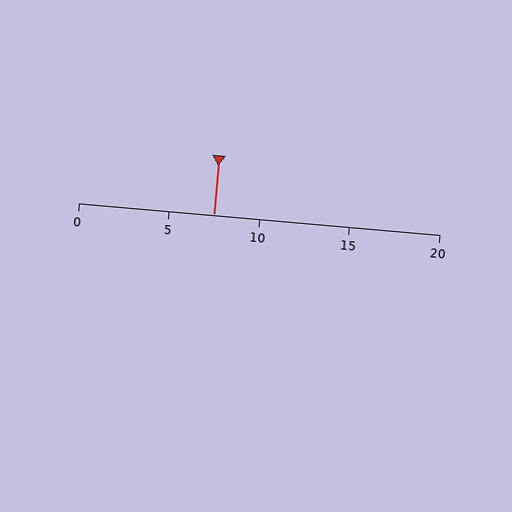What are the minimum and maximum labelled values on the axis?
The axis runs from 0 to 20.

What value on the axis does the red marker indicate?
The marker indicates approximately 7.5.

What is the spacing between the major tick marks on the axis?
The major ticks are spaced 5 apart.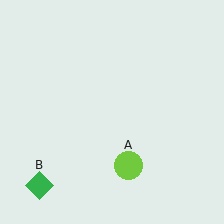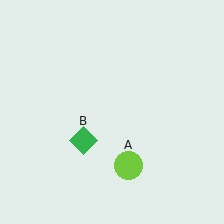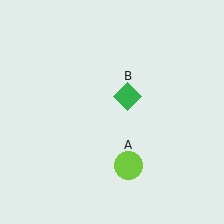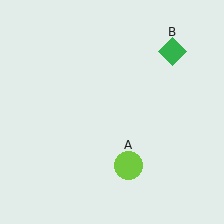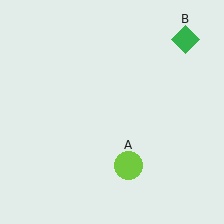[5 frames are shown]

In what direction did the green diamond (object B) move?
The green diamond (object B) moved up and to the right.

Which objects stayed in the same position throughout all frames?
Lime circle (object A) remained stationary.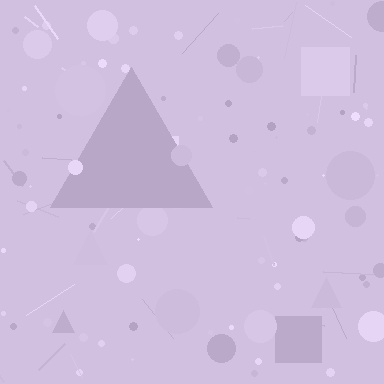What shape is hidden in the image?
A triangle is hidden in the image.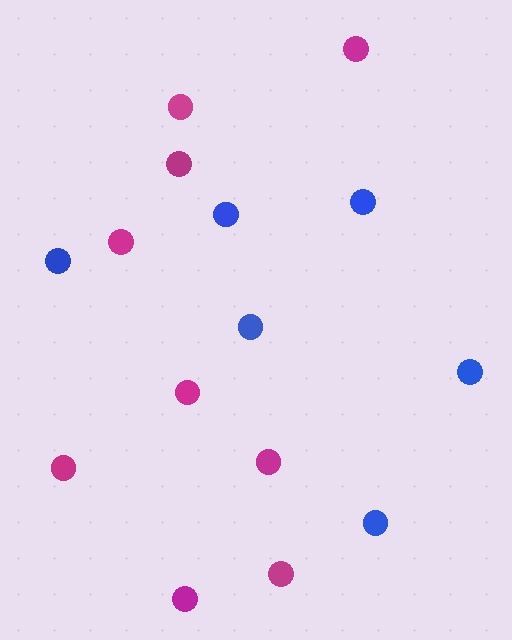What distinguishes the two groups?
There are 2 groups: one group of blue circles (6) and one group of magenta circles (9).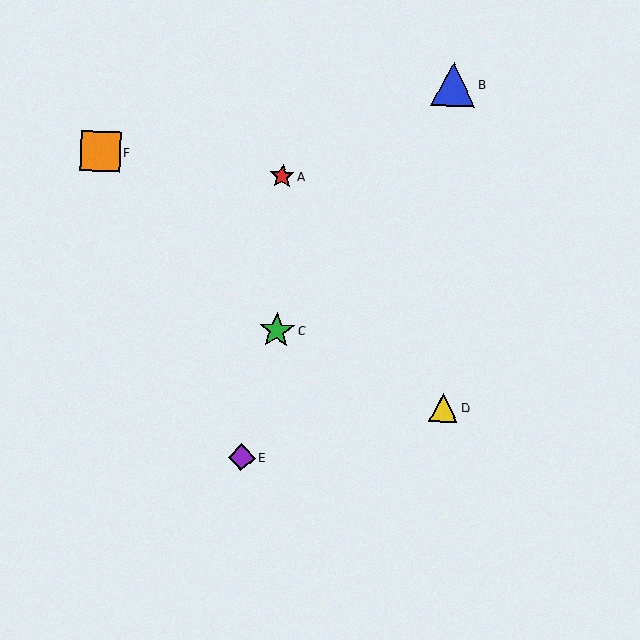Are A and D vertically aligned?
No, A is at x≈282 and D is at x≈443.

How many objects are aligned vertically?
2 objects (A, C) are aligned vertically.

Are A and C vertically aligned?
Yes, both are at x≈282.